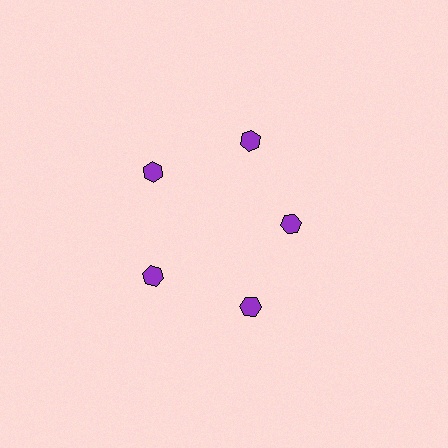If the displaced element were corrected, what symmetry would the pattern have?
It would have 5-fold rotational symmetry — the pattern would map onto itself every 72 degrees.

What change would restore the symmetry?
The symmetry would be restored by moving it outward, back onto the ring so that all 5 hexagons sit at equal angles and equal distance from the center.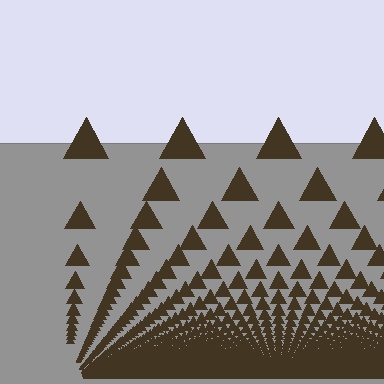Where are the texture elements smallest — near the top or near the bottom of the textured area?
Near the bottom.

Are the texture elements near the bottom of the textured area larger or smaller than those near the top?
Smaller. The gradient is inverted — elements near the bottom are smaller and denser.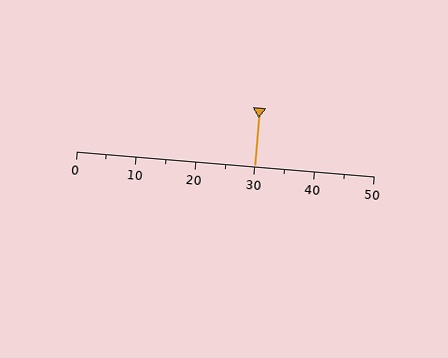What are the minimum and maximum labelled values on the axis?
The axis runs from 0 to 50.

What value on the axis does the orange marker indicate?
The marker indicates approximately 30.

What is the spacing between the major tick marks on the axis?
The major ticks are spaced 10 apart.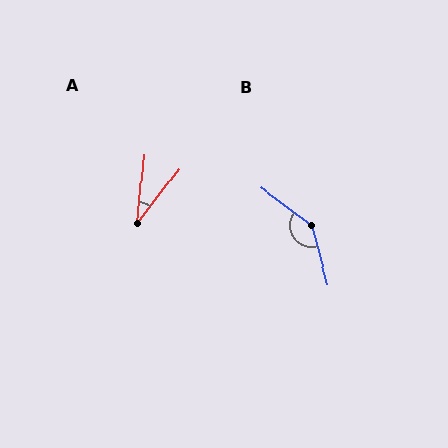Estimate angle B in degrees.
Approximately 142 degrees.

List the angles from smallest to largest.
A (32°), B (142°).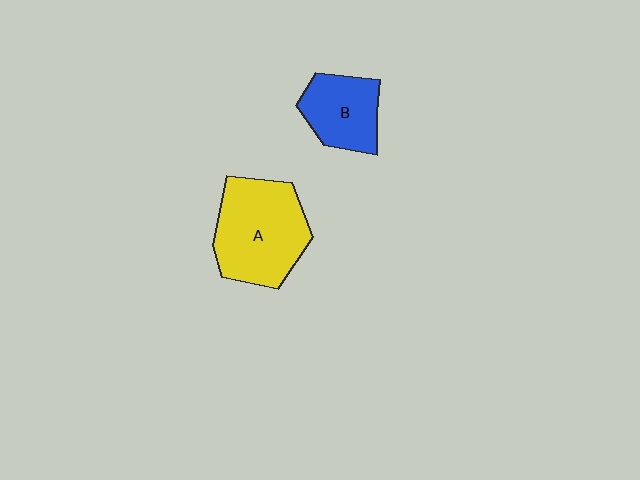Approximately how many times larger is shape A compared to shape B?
Approximately 1.6 times.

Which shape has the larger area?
Shape A (yellow).